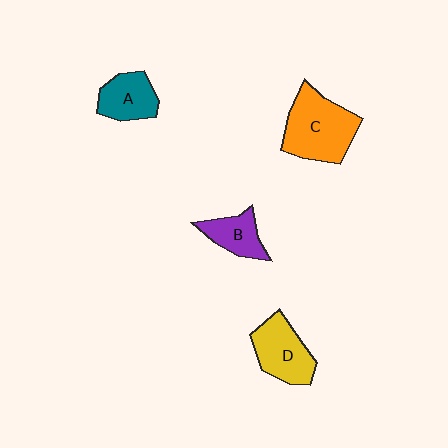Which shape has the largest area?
Shape C (orange).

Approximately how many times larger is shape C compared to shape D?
Approximately 1.4 times.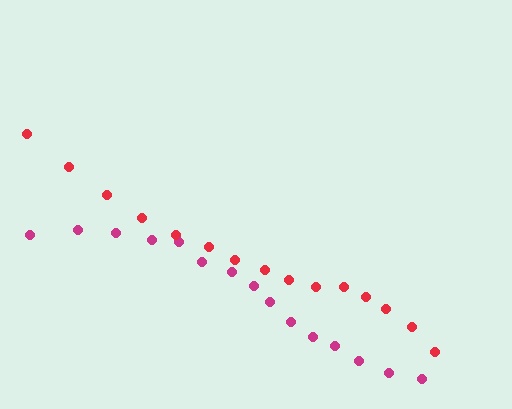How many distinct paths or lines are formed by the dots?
There are 2 distinct paths.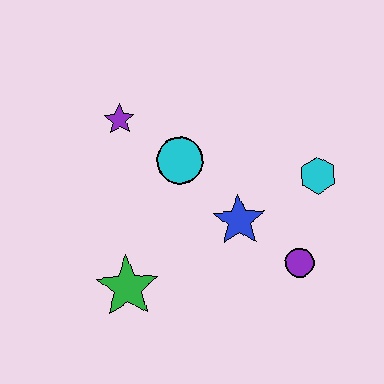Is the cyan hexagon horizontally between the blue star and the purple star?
No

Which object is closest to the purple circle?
The blue star is closest to the purple circle.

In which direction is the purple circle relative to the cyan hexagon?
The purple circle is below the cyan hexagon.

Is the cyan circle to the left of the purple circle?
Yes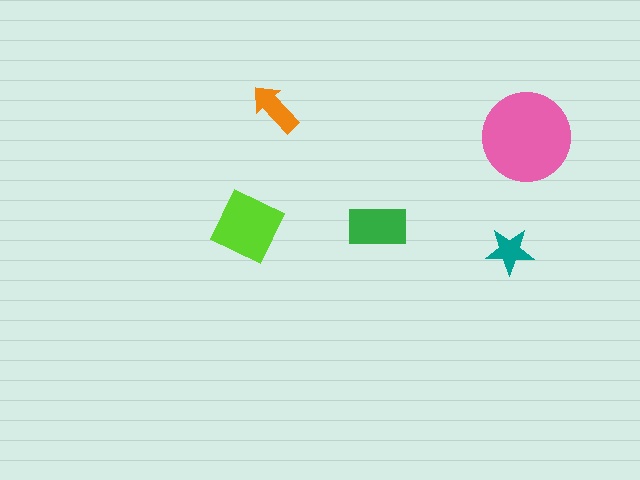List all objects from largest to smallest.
The pink circle, the lime square, the green rectangle, the orange arrow, the teal star.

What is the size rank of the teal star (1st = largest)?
5th.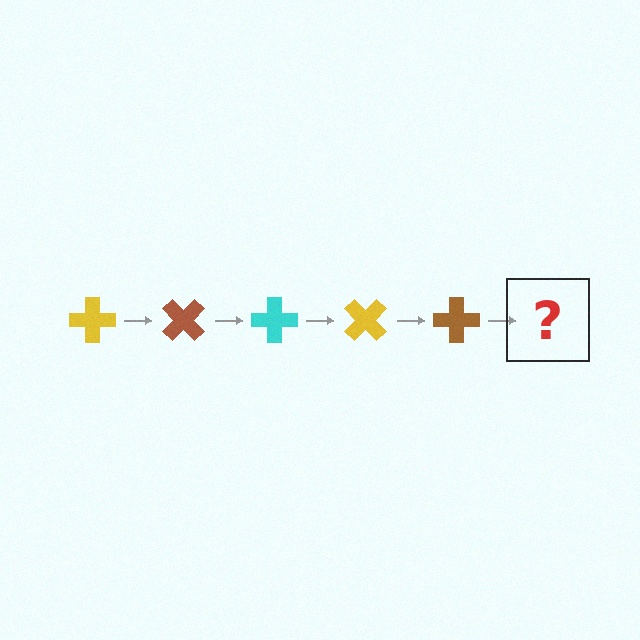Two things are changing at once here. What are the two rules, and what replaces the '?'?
The two rules are that it rotates 45 degrees each step and the color cycles through yellow, brown, and cyan. The '?' should be a cyan cross, rotated 225 degrees from the start.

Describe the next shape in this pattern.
It should be a cyan cross, rotated 225 degrees from the start.